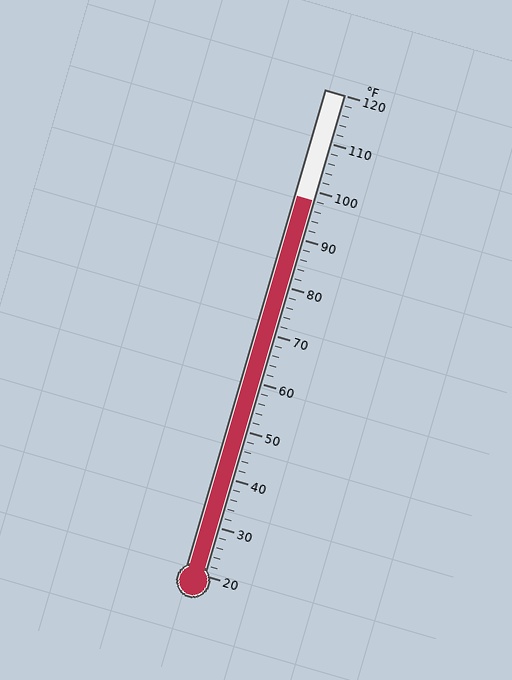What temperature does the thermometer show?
The thermometer shows approximately 98°F.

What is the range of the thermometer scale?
The thermometer scale ranges from 20°F to 120°F.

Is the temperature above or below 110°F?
The temperature is below 110°F.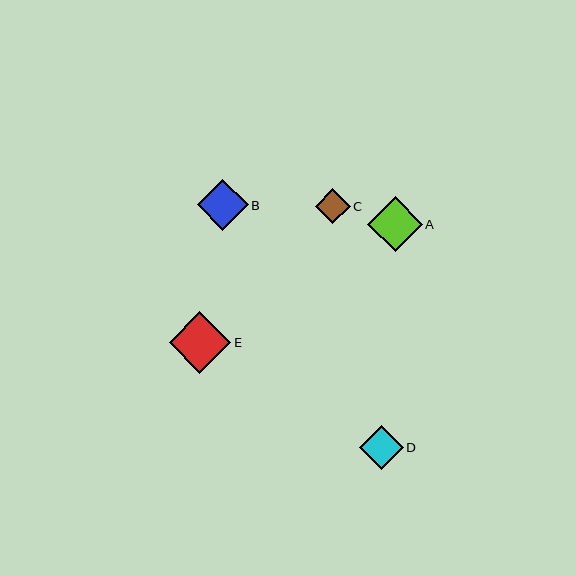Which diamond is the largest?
Diamond E is the largest with a size of approximately 62 pixels.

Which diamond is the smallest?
Diamond C is the smallest with a size of approximately 35 pixels.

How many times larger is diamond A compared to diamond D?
Diamond A is approximately 1.2 times the size of diamond D.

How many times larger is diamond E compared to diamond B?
Diamond E is approximately 1.2 times the size of diamond B.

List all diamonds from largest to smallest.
From largest to smallest: E, A, B, D, C.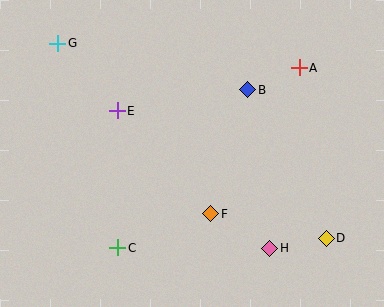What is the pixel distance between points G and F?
The distance between G and F is 229 pixels.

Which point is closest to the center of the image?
Point F at (211, 214) is closest to the center.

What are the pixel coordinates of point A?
Point A is at (299, 68).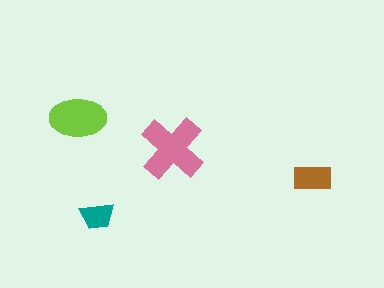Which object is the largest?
The pink cross.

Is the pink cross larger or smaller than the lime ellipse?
Larger.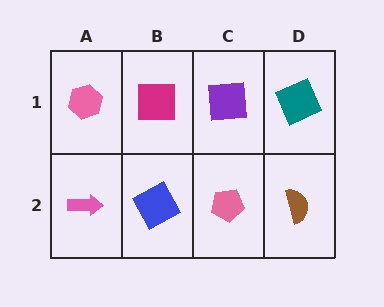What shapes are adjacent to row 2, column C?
A purple square (row 1, column C), a blue square (row 2, column B), a brown semicircle (row 2, column D).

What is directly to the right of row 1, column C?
A teal square.